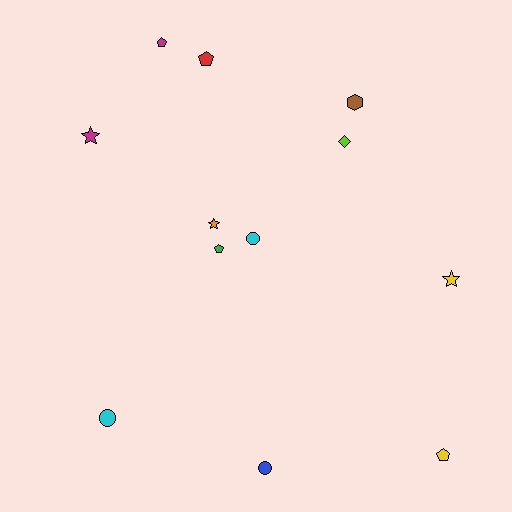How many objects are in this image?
There are 12 objects.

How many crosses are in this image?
There are no crosses.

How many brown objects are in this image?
There is 1 brown object.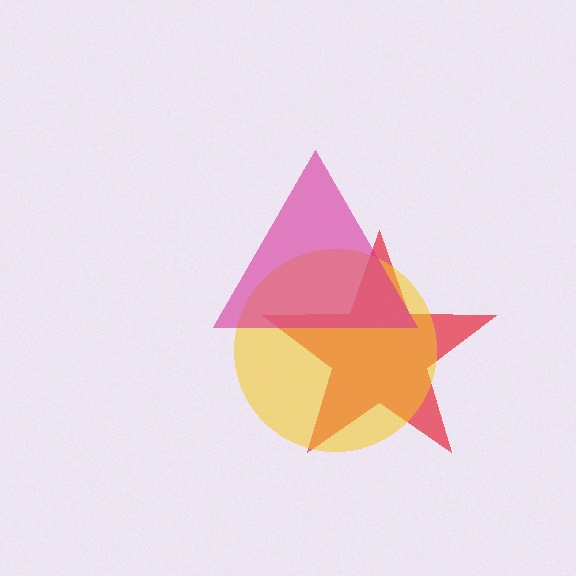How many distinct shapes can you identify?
There are 3 distinct shapes: a red star, a yellow circle, a magenta triangle.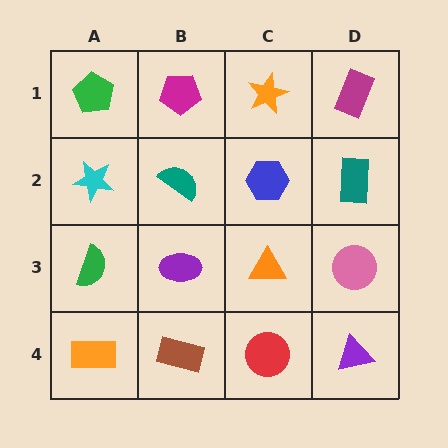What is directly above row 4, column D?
A pink circle.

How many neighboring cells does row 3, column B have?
4.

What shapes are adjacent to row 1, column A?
A cyan star (row 2, column A), a magenta pentagon (row 1, column B).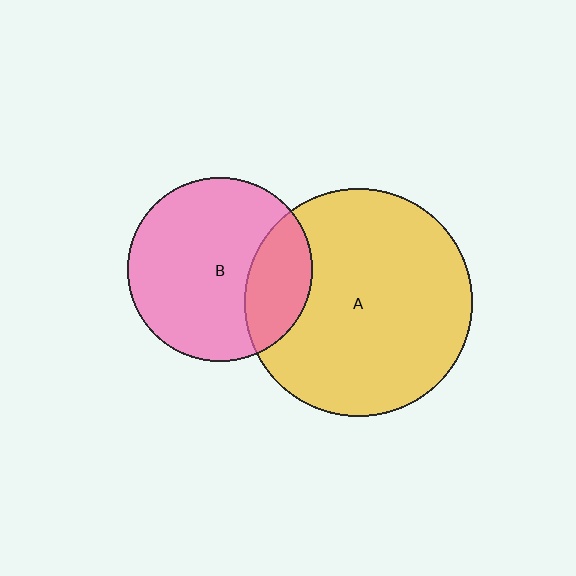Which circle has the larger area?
Circle A (yellow).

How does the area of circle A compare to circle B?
Approximately 1.5 times.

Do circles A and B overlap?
Yes.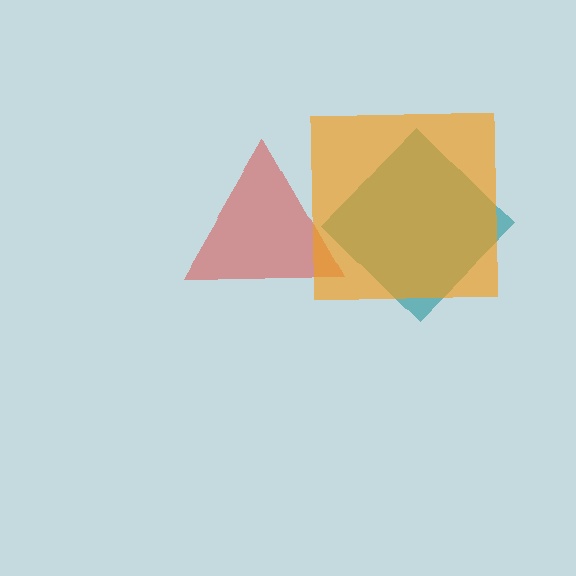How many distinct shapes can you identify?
There are 3 distinct shapes: a teal diamond, a red triangle, an orange square.